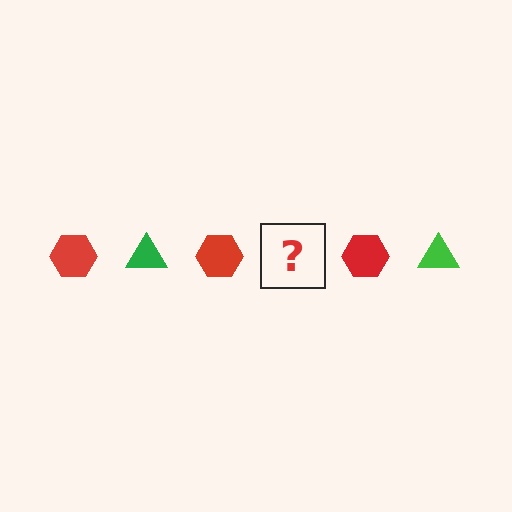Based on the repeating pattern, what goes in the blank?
The blank should be a green triangle.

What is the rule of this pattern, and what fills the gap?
The rule is that the pattern alternates between red hexagon and green triangle. The gap should be filled with a green triangle.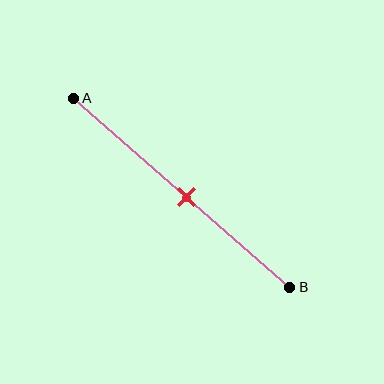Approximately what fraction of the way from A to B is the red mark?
The red mark is approximately 50% of the way from A to B.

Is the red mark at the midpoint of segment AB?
Yes, the mark is approximately at the midpoint.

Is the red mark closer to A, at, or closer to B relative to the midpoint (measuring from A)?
The red mark is approximately at the midpoint of segment AB.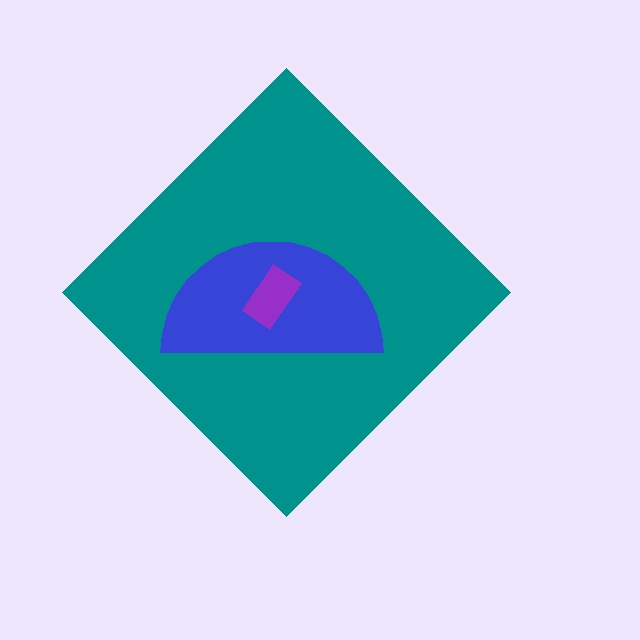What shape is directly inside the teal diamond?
The blue semicircle.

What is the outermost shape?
The teal diamond.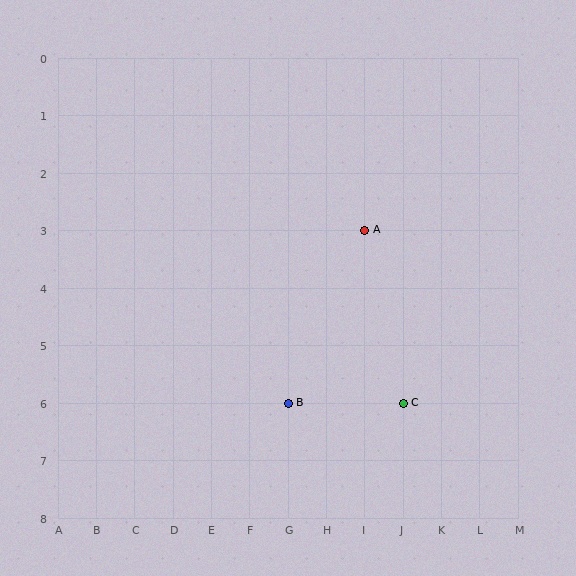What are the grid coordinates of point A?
Point A is at grid coordinates (I, 3).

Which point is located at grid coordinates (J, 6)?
Point C is at (J, 6).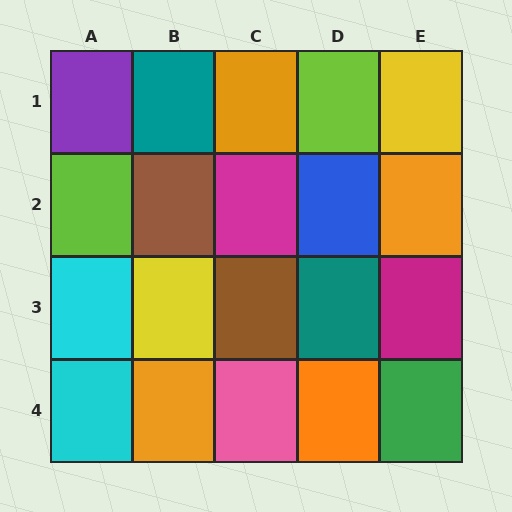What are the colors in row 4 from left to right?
Cyan, orange, pink, orange, green.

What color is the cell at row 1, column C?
Orange.